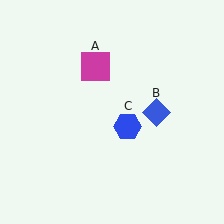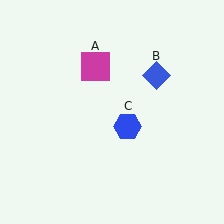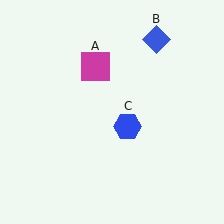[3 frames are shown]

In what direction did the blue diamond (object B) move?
The blue diamond (object B) moved up.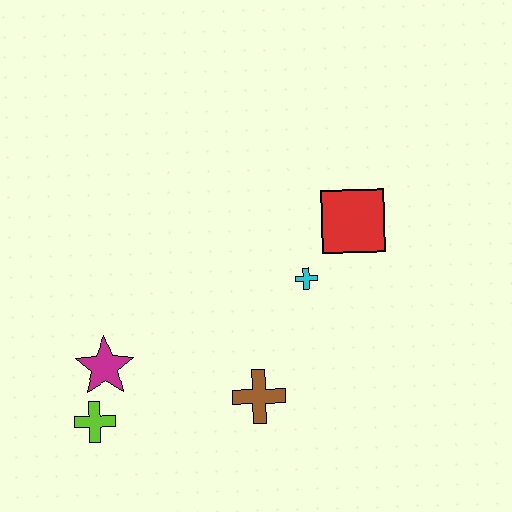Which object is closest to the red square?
The cyan cross is closest to the red square.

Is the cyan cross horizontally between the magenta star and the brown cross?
No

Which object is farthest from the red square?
The lime cross is farthest from the red square.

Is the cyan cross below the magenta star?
No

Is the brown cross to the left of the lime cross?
No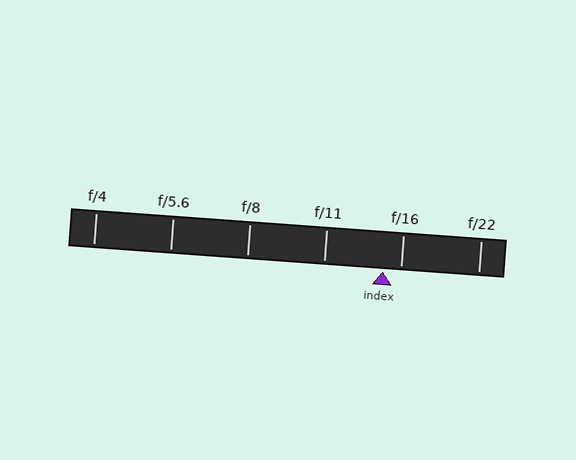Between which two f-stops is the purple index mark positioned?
The index mark is between f/11 and f/16.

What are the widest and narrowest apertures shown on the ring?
The widest aperture shown is f/4 and the narrowest is f/22.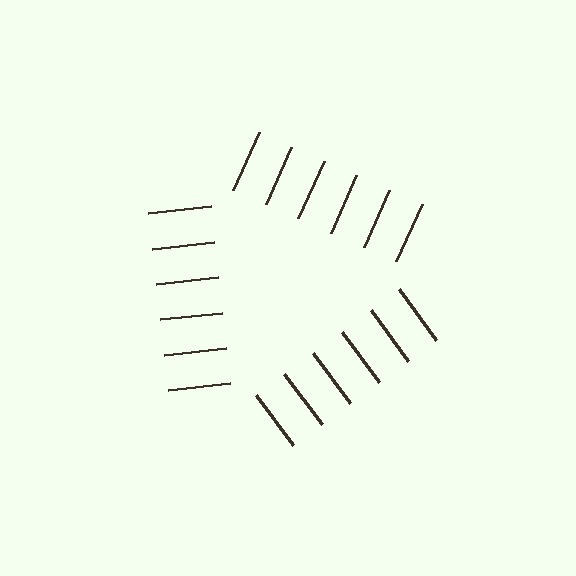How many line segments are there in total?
18 — 6 along each of the 3 edges.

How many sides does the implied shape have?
3 sides — the line-ends trace a triangle.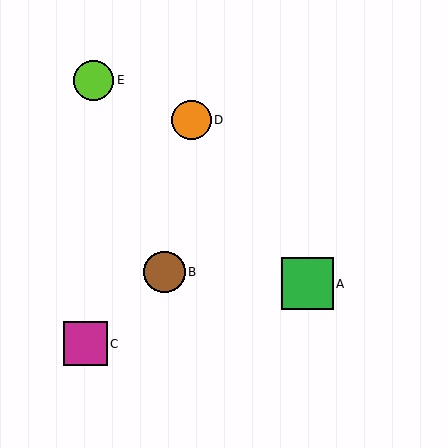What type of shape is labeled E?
Shape E is a lime circle.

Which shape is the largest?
The green square (labeled A) is the largest.